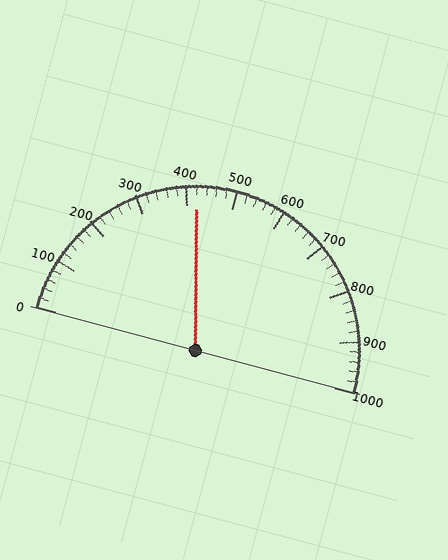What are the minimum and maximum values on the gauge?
The gauge ranges from 0 to 1000.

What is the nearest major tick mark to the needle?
The nearest major tick mark is 400.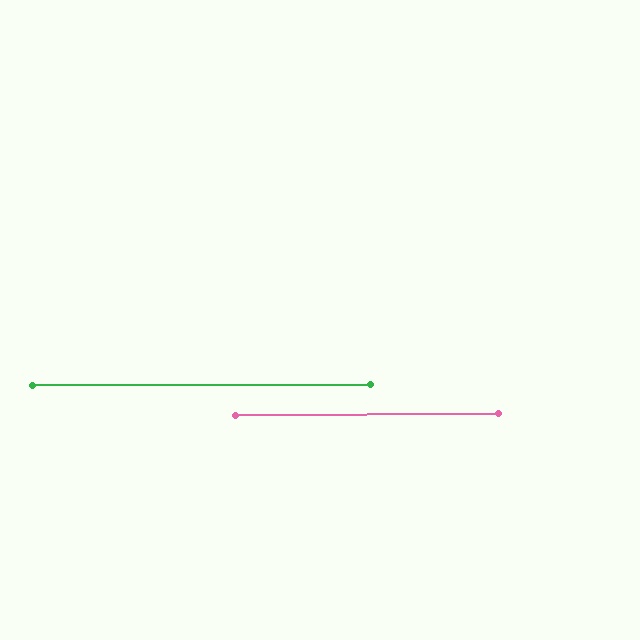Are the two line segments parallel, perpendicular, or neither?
Parallel — their directions differ by only 0.3°.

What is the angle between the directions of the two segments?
Approximately 0 degrees.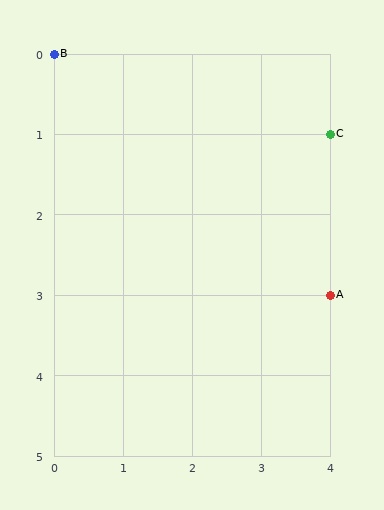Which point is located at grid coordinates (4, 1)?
Point C is at (4, 1).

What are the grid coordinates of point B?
Point B is at grid coordinates (0, 0).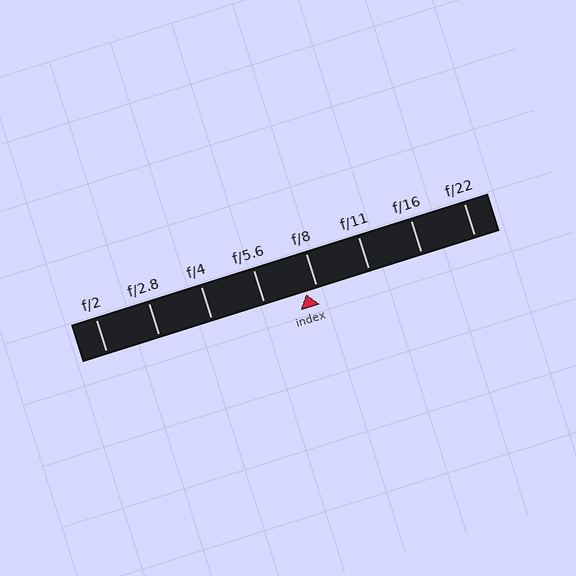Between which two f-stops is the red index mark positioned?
The index mark is between f/5.6 and f/8.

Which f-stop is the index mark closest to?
The index mark is closest to f/8.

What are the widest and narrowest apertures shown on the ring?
The widest aperture shown is f/2 and the narrowest is f/22.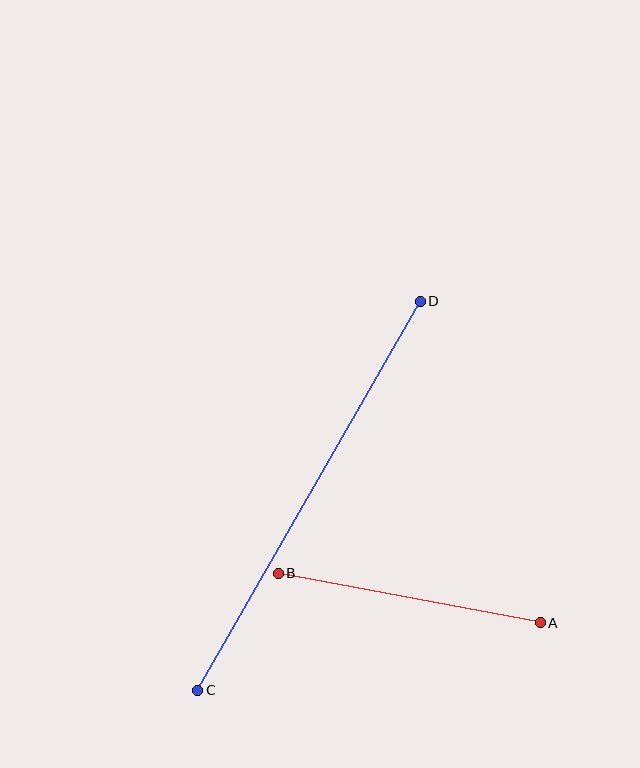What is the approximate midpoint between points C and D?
The midpoint is at approximately (309, 496) pixels.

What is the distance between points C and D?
The distance is approximately 448 pixels.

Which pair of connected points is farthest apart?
Points C and D are farthest apart.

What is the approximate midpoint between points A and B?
The midpoint is at approximately (409, 598) pixels.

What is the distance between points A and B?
The distance is approximately 267 pixels.